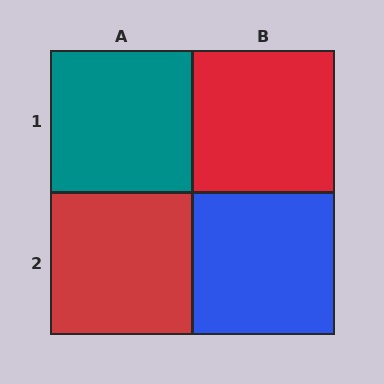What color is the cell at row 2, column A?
Red.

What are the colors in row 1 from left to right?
Teal, red.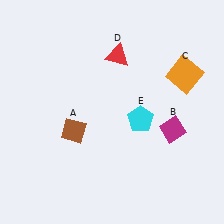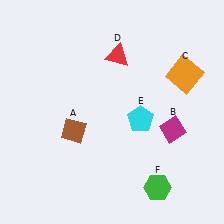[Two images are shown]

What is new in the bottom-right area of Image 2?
A green hexagon (F) was added in the bottom-right area of Image 2.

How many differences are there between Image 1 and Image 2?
There is 1 difference between the two images.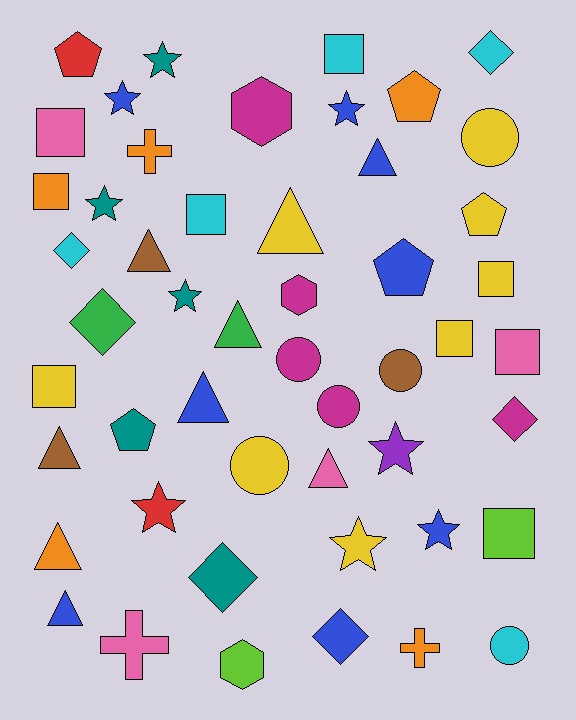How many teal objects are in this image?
There are 5 teal objects.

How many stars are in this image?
There are 9 stars.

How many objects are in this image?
There are 50 objects.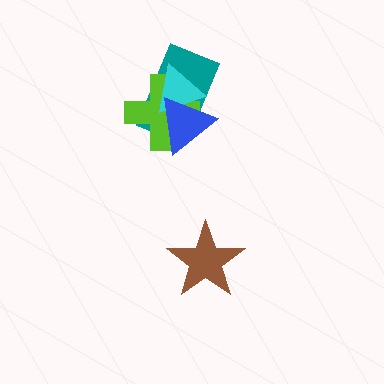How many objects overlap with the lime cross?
3 objects overlap with the lime cross.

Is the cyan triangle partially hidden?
Yes, it is partially covered by another shape.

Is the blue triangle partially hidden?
No, no other shape covers it.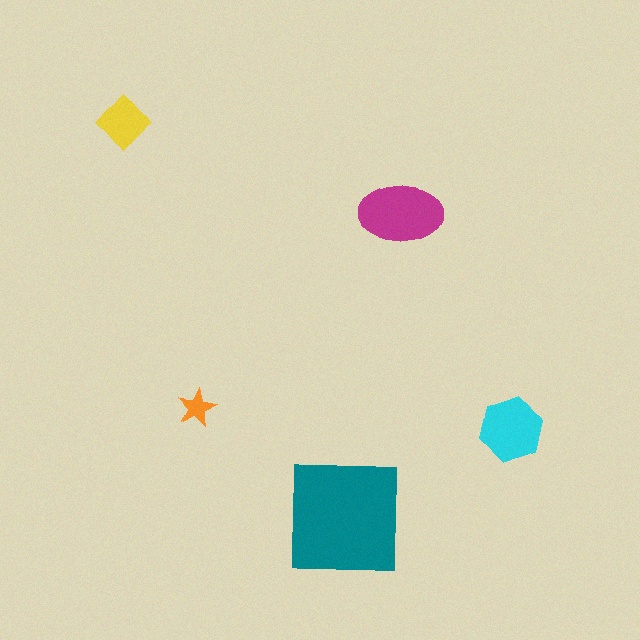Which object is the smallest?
The orange star.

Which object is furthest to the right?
The cyan hexagon is rightmost.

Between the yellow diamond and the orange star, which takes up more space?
The yellow diamond.